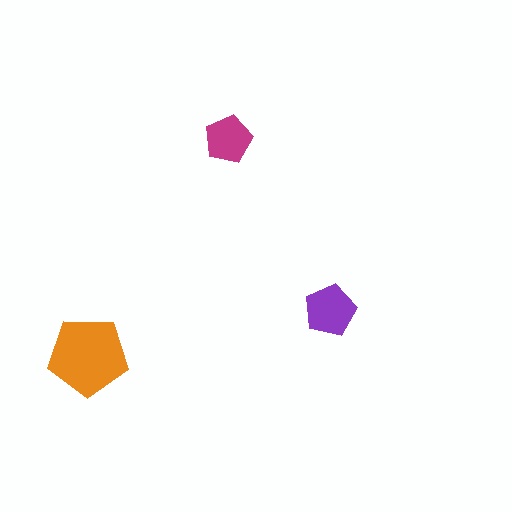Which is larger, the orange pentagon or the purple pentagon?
The orange one.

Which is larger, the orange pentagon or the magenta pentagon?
The orange one.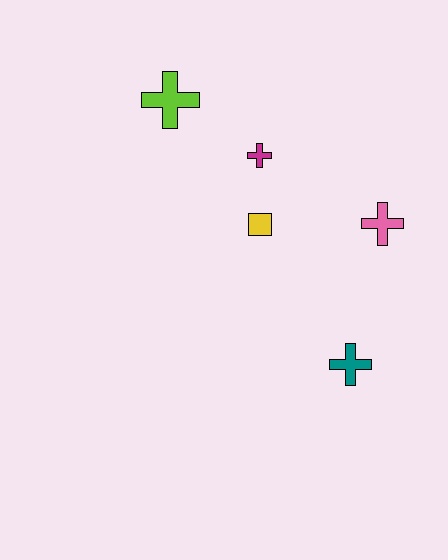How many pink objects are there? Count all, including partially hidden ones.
There is 1 pink object.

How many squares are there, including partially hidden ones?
There is 1 square.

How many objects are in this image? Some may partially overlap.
There are 5 objects.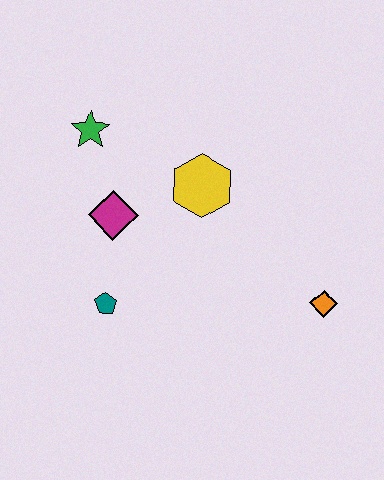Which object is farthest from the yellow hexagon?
The orange diamond is farthest from the yellow hexagon.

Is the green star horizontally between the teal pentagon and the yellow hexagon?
No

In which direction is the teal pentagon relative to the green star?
The teal pentagon is below the green star.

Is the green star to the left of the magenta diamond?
Yes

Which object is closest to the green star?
The magenta diamond is closest to the green star.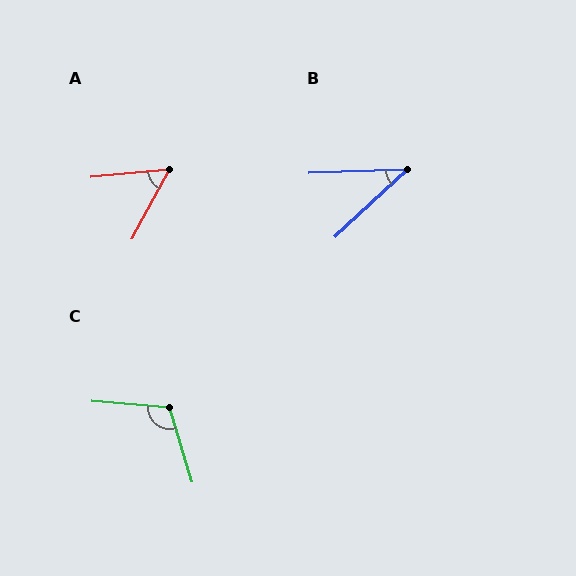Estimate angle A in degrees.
Approximately 56 degrees.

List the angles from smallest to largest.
B (41°), A (56°), C (111°).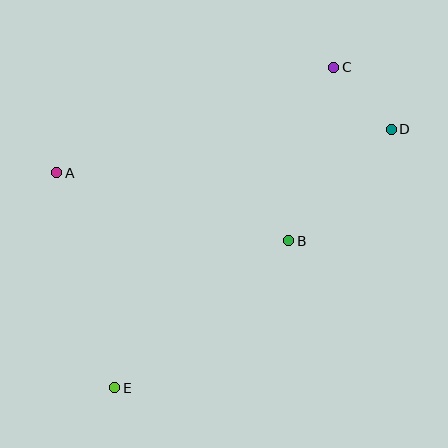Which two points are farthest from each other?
Points C and E are farthest from each other.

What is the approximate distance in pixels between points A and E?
The distance between A and E is approximately 223 pixels.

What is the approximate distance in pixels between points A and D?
The distance between A and D is approximately 337 pixels.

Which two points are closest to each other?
Points C and D are closest to each other.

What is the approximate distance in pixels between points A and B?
The distance between A and B is approximately 242 pixels.